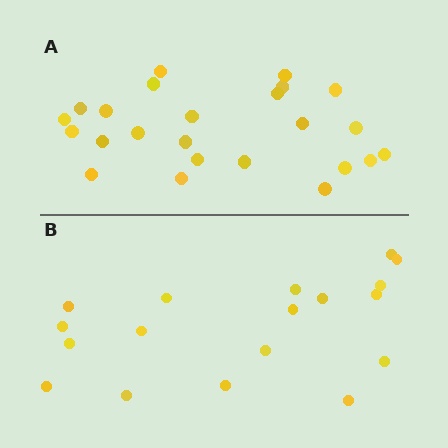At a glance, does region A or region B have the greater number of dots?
Region A (the top region) has more dots.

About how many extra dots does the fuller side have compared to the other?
Region A has about 6 more dots than region B.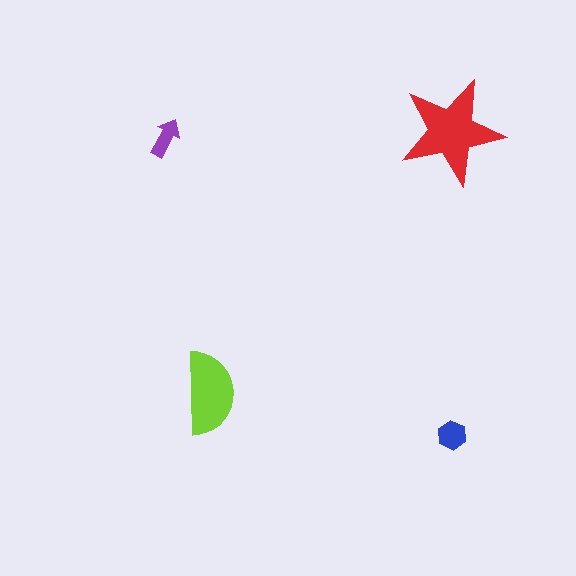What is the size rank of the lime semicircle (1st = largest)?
2nd.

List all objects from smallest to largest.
The purple arrow, the blue hexagon, the lime semicircle, the red star.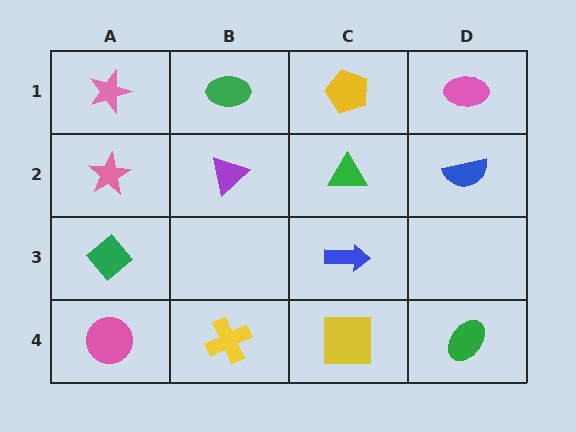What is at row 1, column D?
A pink ellipse.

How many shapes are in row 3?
2 shapes.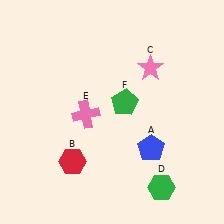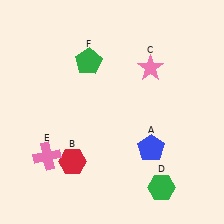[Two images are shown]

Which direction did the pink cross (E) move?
The pink cross (E) moved down.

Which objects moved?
The objects that moved are: the pink cross (E), the green pentagon (F).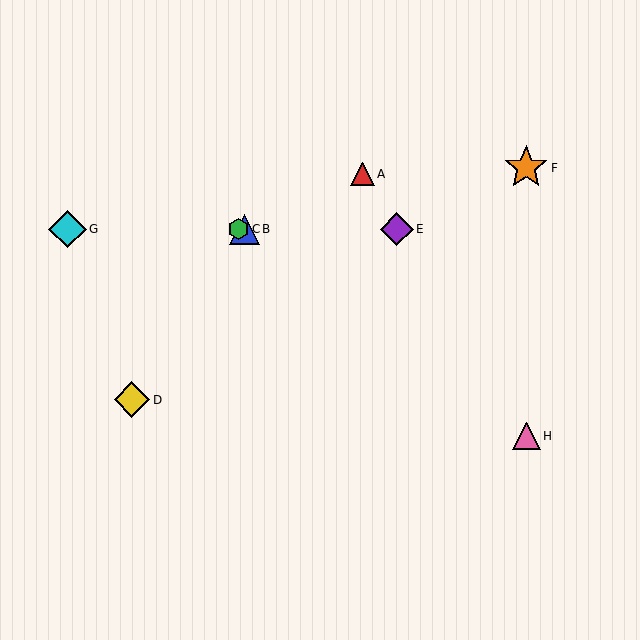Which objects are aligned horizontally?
Objects B, C, E, G are aligned horizontally.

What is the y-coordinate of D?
Object D is at y≈400.